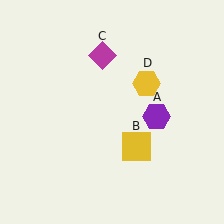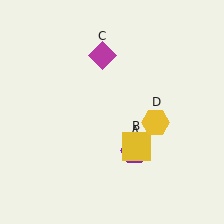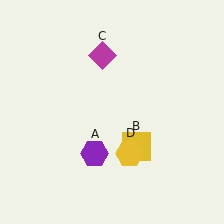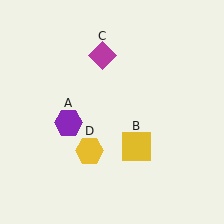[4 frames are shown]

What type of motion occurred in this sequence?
The purple hexagon (object A), yellow hexagon (object D) rotated clockwise around the center of the scene.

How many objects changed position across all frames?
2 objects changed position: purple hexagon (object A), yellow hexagon (object D).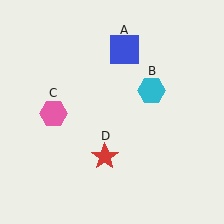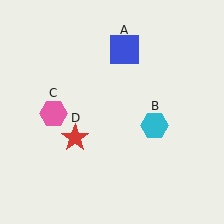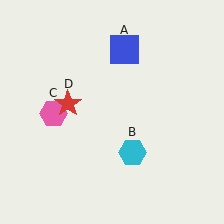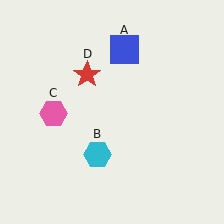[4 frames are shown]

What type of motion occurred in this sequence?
The cyan hexagon (object B), red star (object D) rotated clockwise around the center of the scene.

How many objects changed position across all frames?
2 objects changed position: cyan hexagon (object B), red star (object D).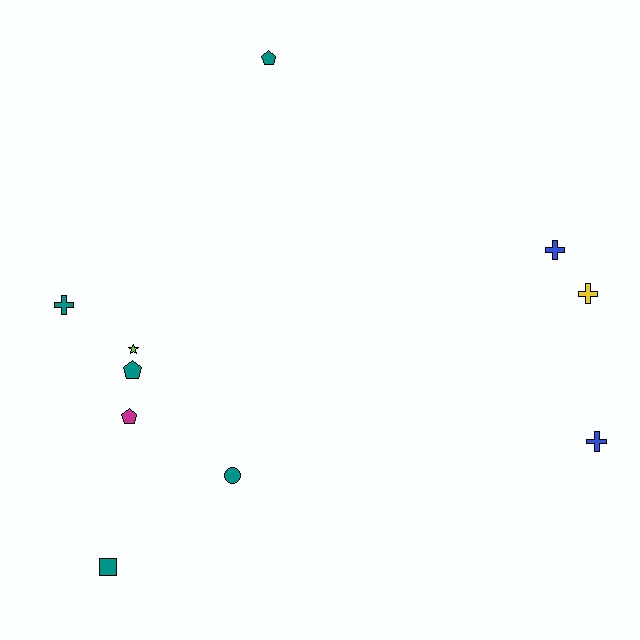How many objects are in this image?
There are 10 objects.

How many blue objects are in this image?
There are 2 blue objects.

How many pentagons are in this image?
There are 3 pentagons.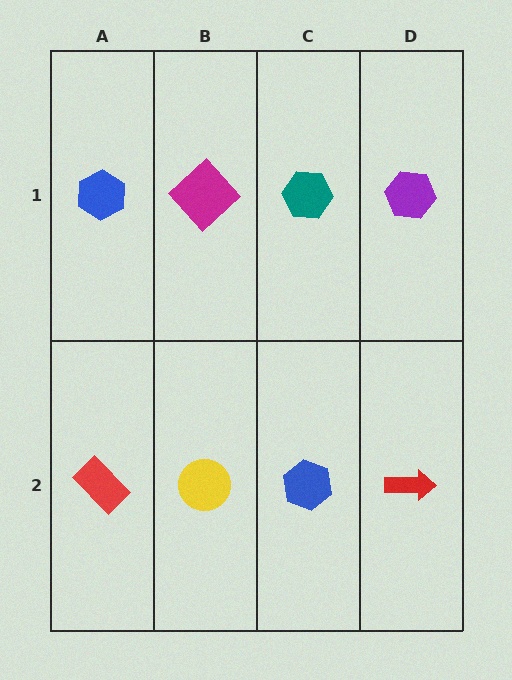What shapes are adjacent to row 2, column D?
A purple hexagon (row 1, column D), a blue hexagon (row 2, column C).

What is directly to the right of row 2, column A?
A yellow circle.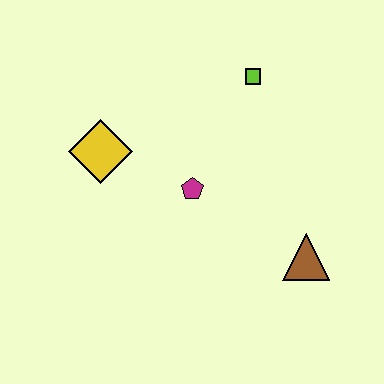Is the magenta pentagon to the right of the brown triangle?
No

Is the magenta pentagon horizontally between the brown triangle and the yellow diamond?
Yes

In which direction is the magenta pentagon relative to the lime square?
The magenta pentagon is below the lime square.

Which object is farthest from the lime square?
The brown triangle is farthest from the lime square.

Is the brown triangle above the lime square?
No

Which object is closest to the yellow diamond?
The magenta pentagon is closest to the yellow diamond.